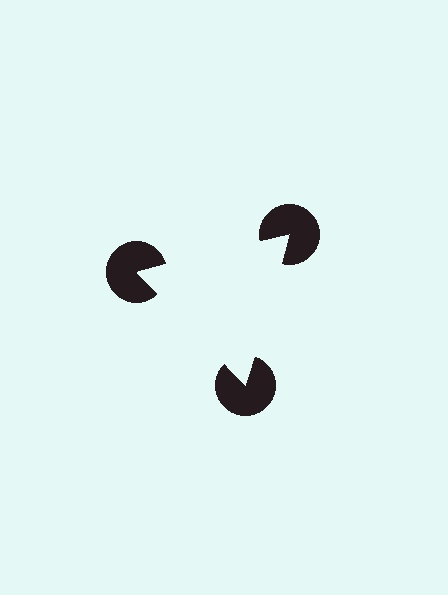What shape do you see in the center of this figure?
An illusory triangle — its edges are inferred from the aligned wedge cuts in the pac-man discs, not physically drawn.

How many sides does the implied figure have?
3 sides.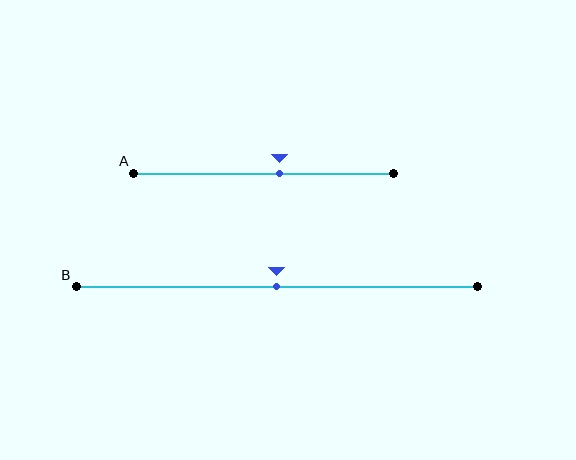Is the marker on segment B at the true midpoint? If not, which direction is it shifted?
Yes, the marker on segment B is at the true midpoint.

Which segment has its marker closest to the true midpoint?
Segment B has its marker closest to the true midpoint.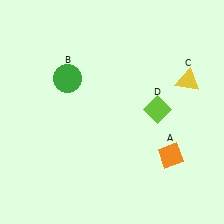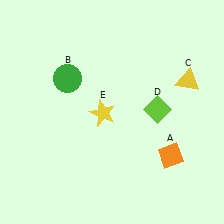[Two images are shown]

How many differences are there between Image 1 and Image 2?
There is 1 difference between the two images.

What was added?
A yellow star (E) was added in Image 2.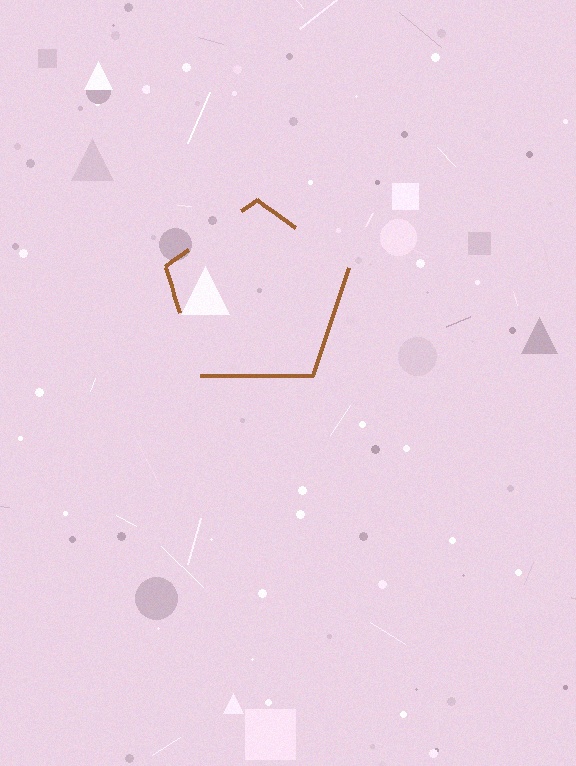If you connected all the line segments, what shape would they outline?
They would outline a pentagon.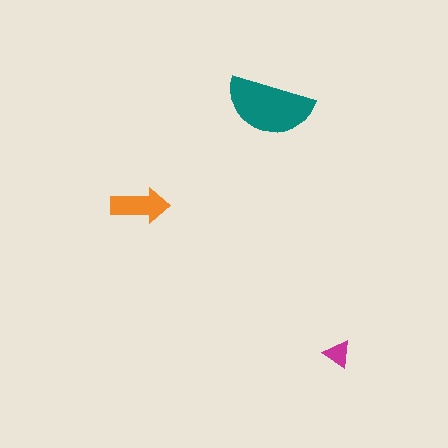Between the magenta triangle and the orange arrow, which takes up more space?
The orange arrow.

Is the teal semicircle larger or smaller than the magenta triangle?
Larger.